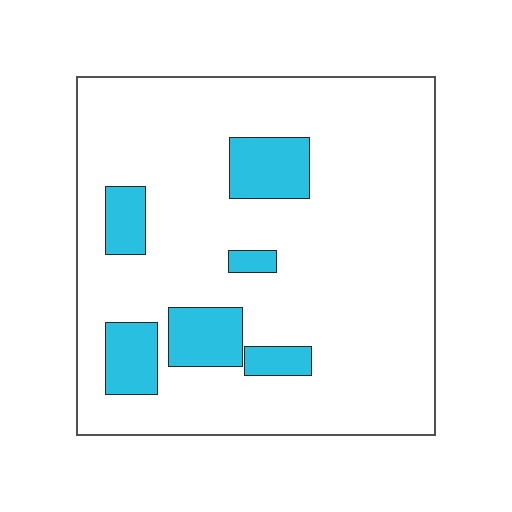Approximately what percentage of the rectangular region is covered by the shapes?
Approximately 15%.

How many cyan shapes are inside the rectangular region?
6.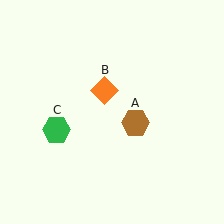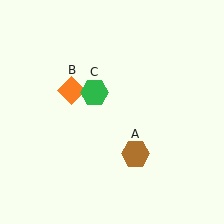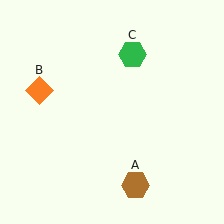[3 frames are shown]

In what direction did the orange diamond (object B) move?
The orange diamond (object B) moved left.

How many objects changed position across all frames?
3 objects changed position: brown hexagon (object A), orange diamond (object B), green hexagon (object C).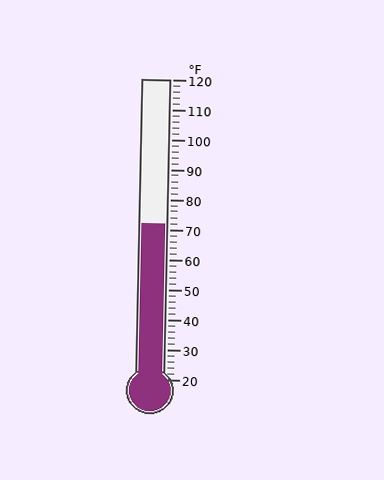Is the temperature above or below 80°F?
The temperature is below 80°F.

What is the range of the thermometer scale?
The thermometer scale ranges from 20°F to 120°F.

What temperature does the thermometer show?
The thermometer shows approximately 72°F.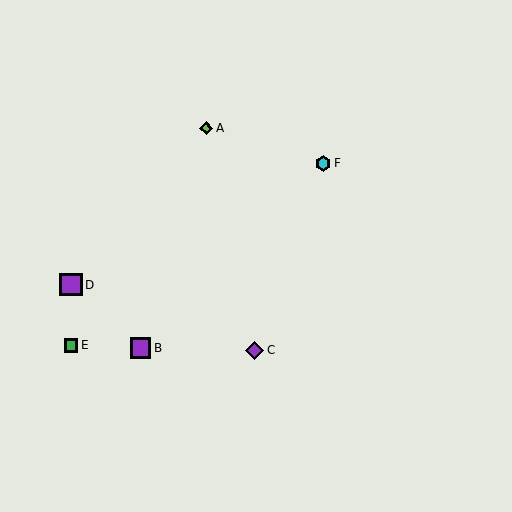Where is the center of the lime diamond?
The center of the lime diamond is at (206, 128).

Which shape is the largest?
The purple square (labeled D) is the largest.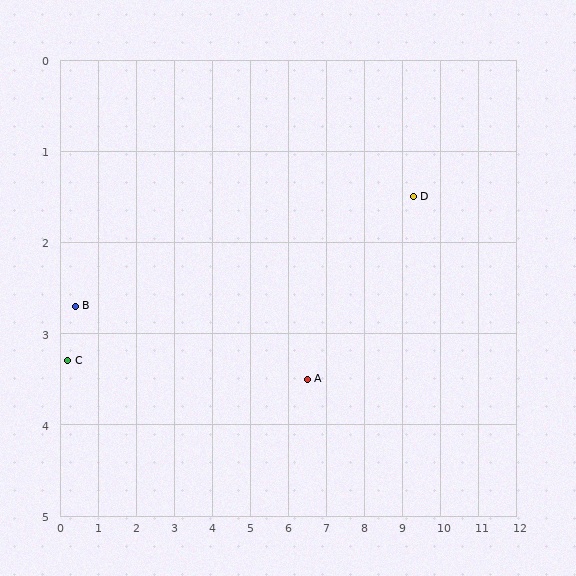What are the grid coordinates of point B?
Point B is at approximately (0.4, 2.7).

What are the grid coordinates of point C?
Point C is at approximately (0.2, 3.3).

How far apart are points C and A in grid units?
Points C and A are about 6.3 grid units apart.